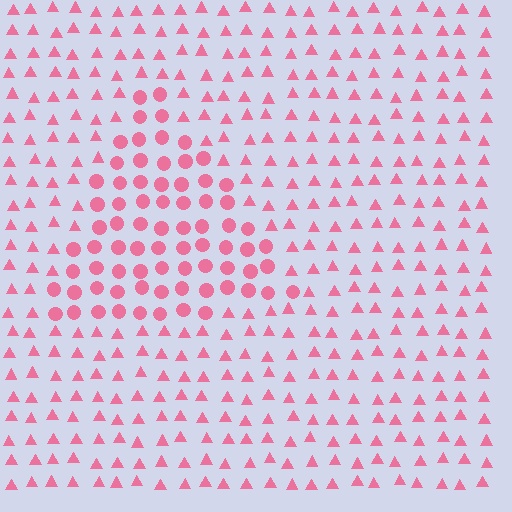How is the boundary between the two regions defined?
The boundary is defined by a change in element shape: circles inside vs. triangles outside. All elements share the same color and spacing.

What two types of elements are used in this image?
The image uses circles inside the triangle region and triangles outside it.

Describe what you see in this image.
The image is filled with small pink elements arranged in a uniform grid. A triangle-shaped region contains circles, while the surrounding area contains triangles. The boundary is defined purely by the change in element shape.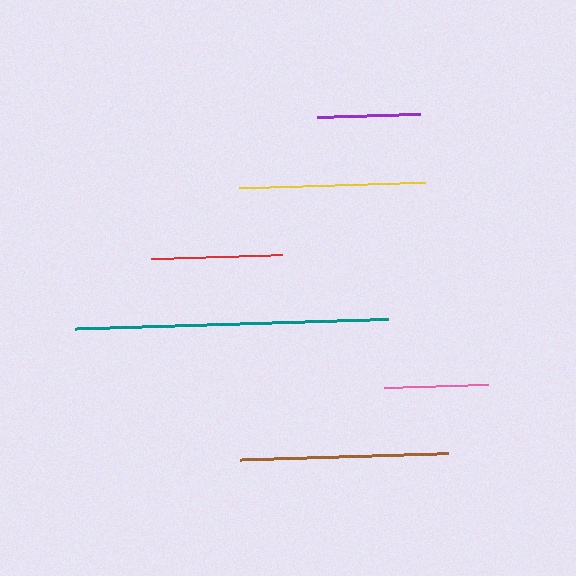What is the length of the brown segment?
The brown segment is approximately 208 pixels long.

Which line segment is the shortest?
The purple line is the shortest at approximately 103 pixels.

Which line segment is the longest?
The teal line is the longest at approximately 313 pixels.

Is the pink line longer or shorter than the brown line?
The brown line is longer than the pink line.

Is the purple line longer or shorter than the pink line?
The pink line is longer than the purple line.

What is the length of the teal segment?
The teal segment is approximately 313 pixels long.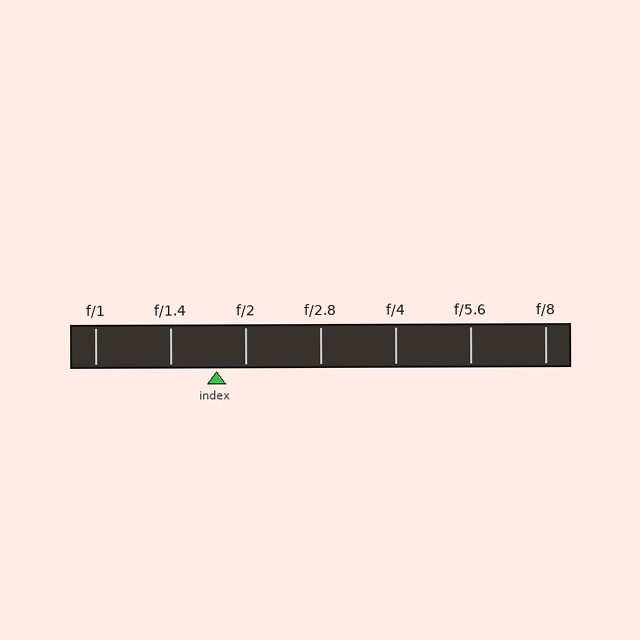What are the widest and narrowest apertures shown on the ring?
The widest aperture shown is f/1 and the narrowest is f/8.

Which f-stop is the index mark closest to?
The index mark is closest to f/2.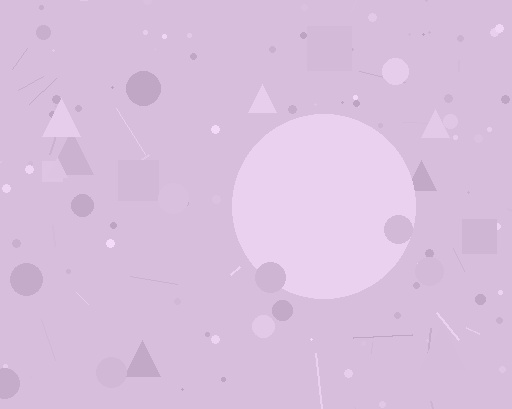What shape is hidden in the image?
A circle is hidden in the image.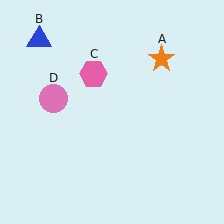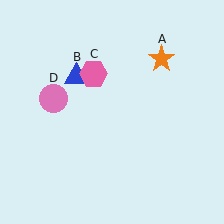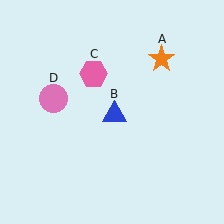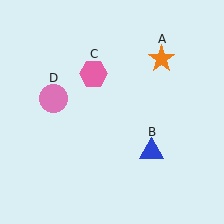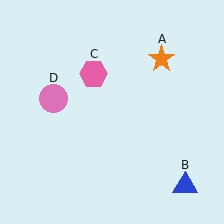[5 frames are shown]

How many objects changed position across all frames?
1 object changed position: blue triangle (object B).